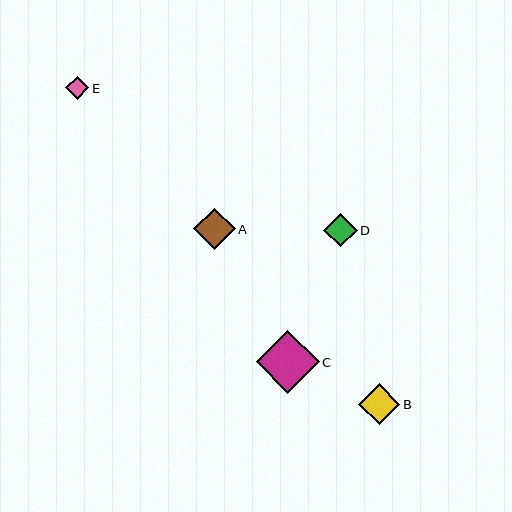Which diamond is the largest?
Diamond C is the largest with a size of approximately 63 pixels.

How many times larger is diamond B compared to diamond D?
Diamond B is approximately 1.2 times the size of diamond D.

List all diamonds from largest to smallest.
From largest to smallest: C, A, B, D, E.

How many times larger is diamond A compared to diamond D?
Diamond A is approximately 1.2 times the size of diamond D.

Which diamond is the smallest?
Diamond E is the smallest with a size of approximately 23 pixels.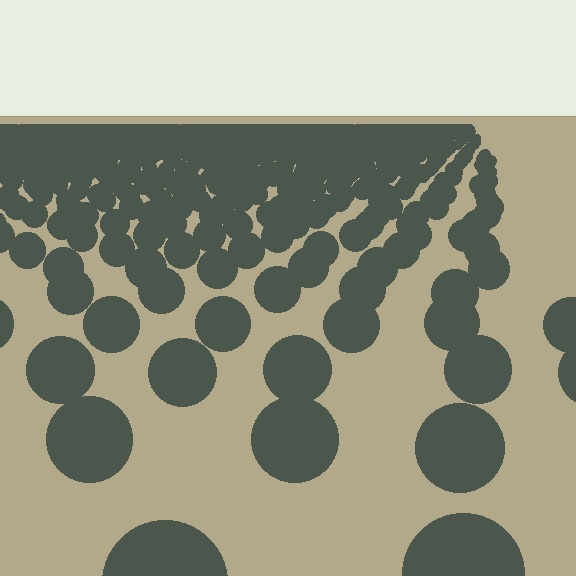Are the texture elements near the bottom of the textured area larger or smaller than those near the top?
Larger. Near the bottom, elements are closer to the viewer and appear at a bigger on-screen size.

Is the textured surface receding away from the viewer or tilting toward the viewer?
The surface is receding away from the viewer. Texture elements get smaller and denser toward the top.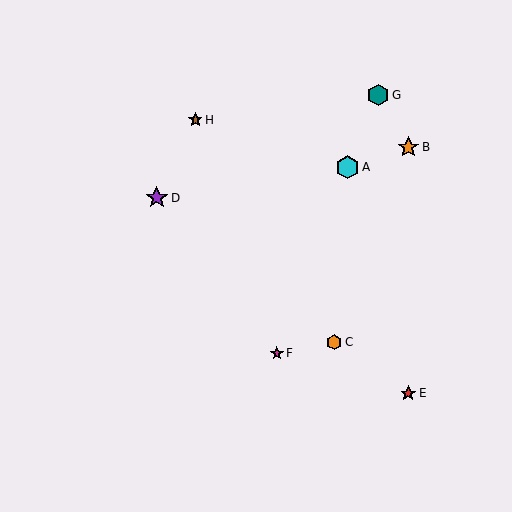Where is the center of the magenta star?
The center of the magenta star is at (277, 353).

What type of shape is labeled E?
Shape E is a red star.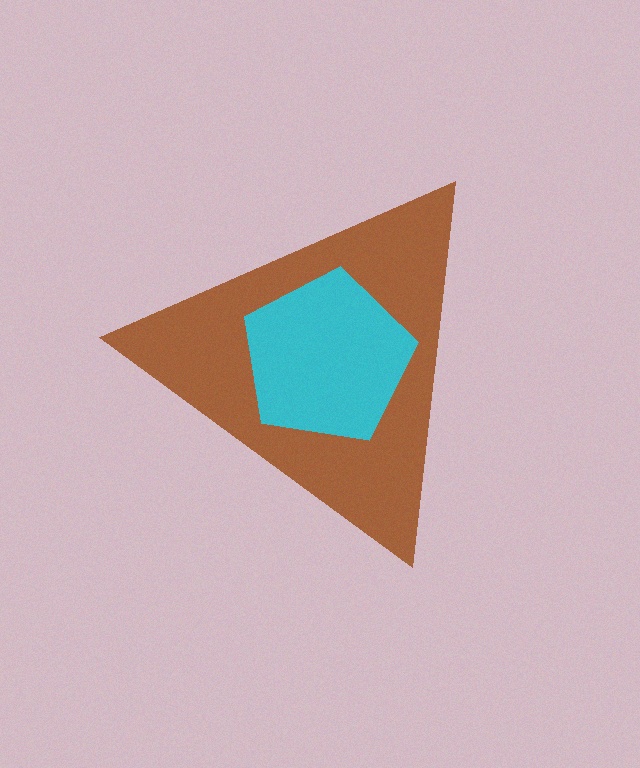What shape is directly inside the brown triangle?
The cyan pentagon.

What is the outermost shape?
The brown triangle.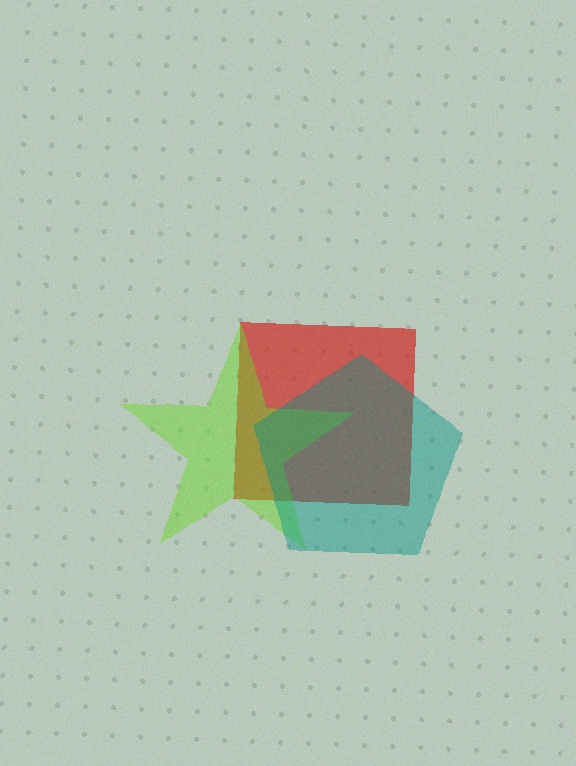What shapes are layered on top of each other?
The layered shapes are: a red square, a lime star, a teal pentagon.